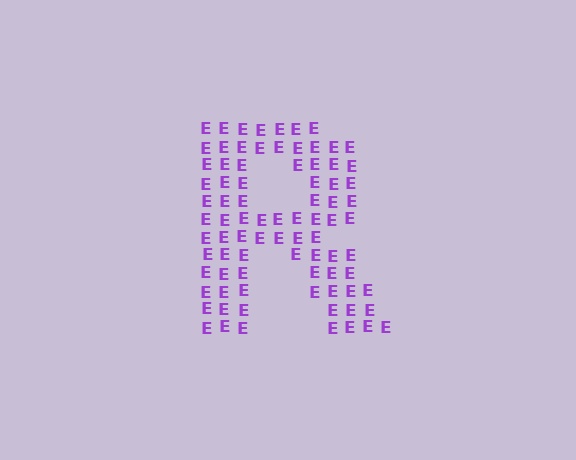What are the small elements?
The small elements are letter E's.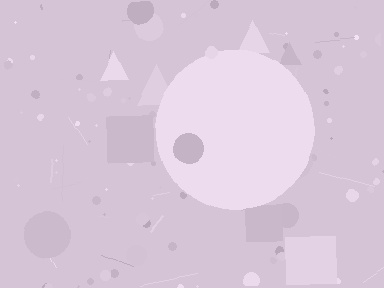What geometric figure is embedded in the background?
A circle is embedded in the background.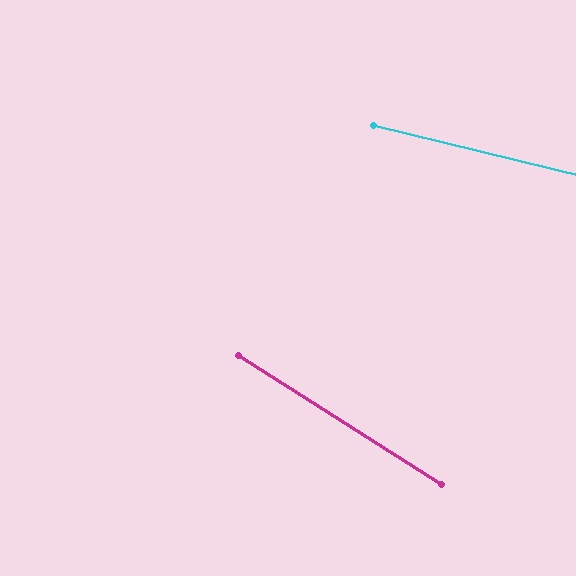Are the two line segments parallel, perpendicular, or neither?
Neither parallel nor perpendicular — they differ by about 19°.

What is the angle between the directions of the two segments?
Approximately 19 degrees.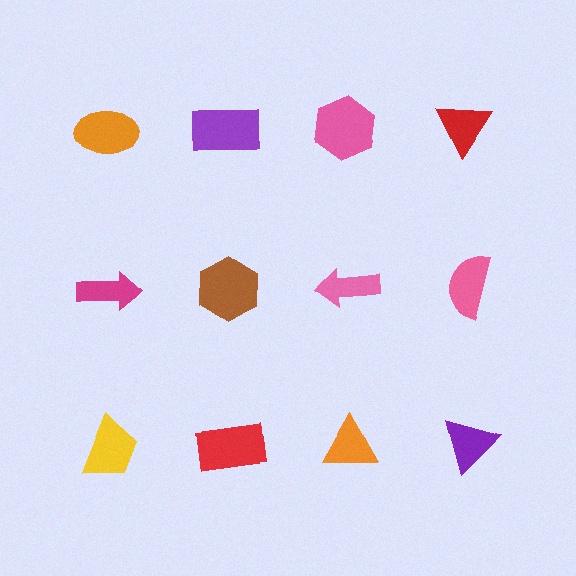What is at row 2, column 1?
A magenta arrow.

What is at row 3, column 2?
A red rectangle.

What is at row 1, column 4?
A red triangle.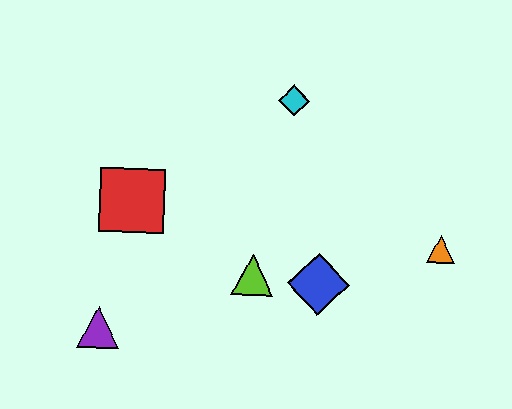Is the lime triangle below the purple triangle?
No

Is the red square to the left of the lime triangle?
Yes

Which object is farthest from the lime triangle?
The orange triangle is farthest from the lime triangle.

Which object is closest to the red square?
The purple triangle is closest to the red square.